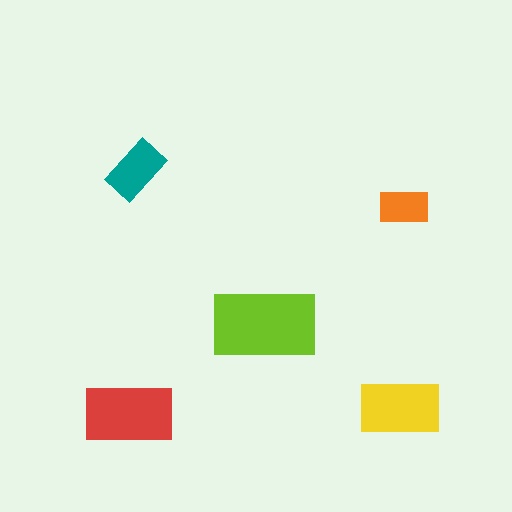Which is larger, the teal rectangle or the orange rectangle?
The teal one.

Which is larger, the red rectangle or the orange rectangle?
The red one.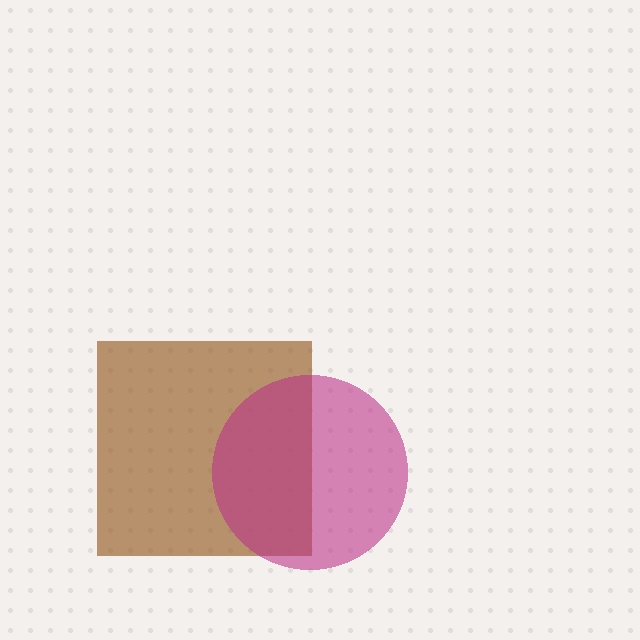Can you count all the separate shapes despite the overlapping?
Yes, there are 2 separate shapes.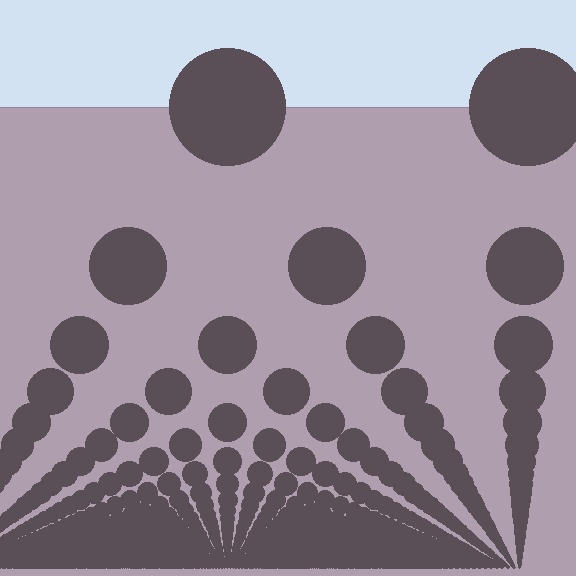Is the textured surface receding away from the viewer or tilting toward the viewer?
The surface appears to tilt toward the viewer. Texture elements get larger and sparser toward the top.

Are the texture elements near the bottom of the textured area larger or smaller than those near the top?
Smaller. The gradient is inverted — elements near the bottom are smaller and denser.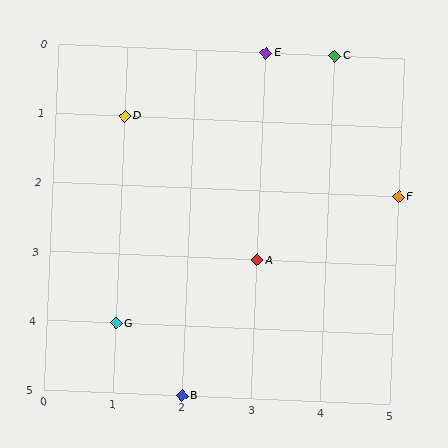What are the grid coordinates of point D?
Point D is at grid coordinates (1, 1).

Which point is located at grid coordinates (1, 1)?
Point D is at (1, 1).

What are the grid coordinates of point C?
Point C is at grid coordinates (4, 0).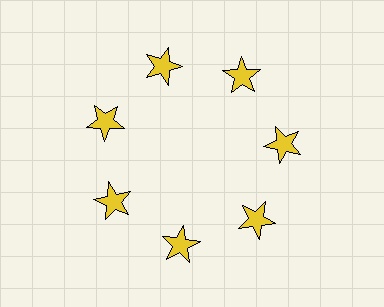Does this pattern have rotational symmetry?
Yes, this pattern has 7-fold rotational symmetry. It looks the same after rotating 51 degrees around the center.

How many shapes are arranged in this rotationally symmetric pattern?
There are 7 shapes, arranged in 7 groups of 1.